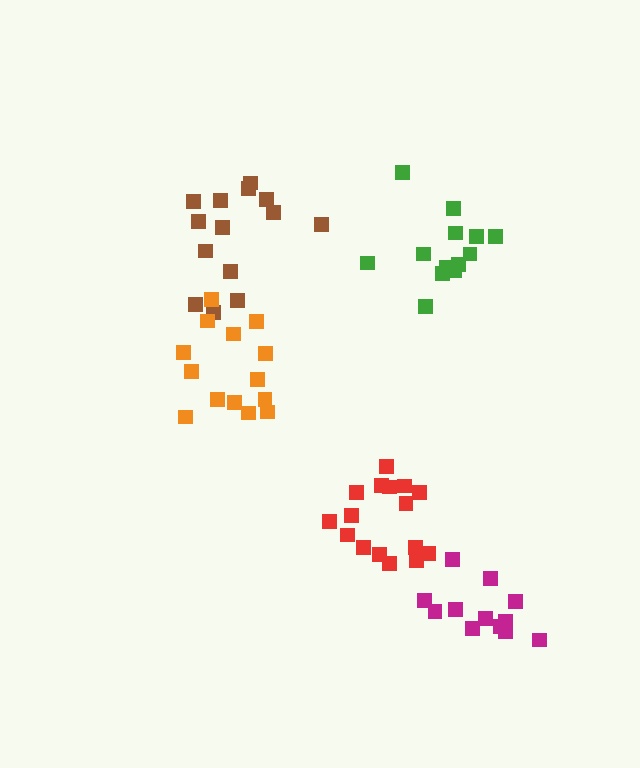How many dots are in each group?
Group 1: 16 dots, Group 2: 13 dots, Group 3: 14 dots, Group 4: 12 dots, Group 5: 14 dots (69 total).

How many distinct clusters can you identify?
There are 5 distinct clusters.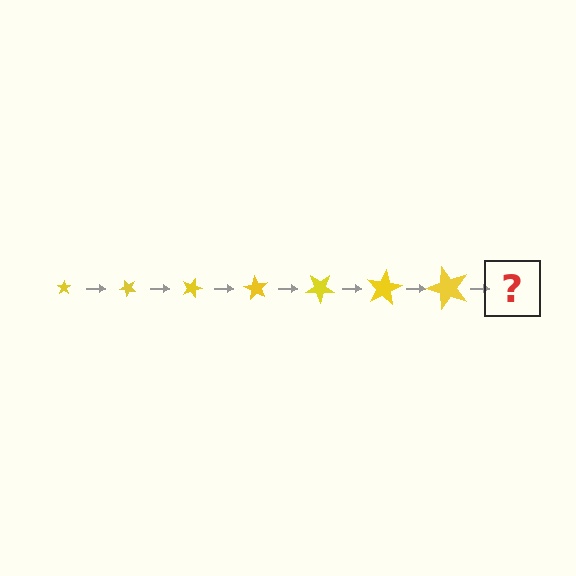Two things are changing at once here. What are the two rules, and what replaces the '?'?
The two rules are that the star grows larger each step and it rotates 45 degrees each step. The '?' should be a star, larger than the previous one and rotated 315 degrees from the start.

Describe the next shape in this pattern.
It should be a star, larger than the previous one and rotated 315 degrees from the start.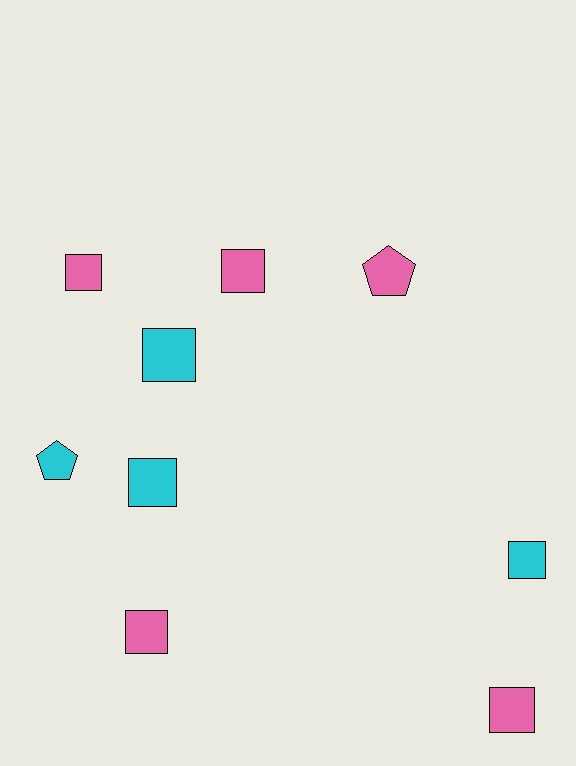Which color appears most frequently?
Pink, with 5 objects.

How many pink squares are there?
There are 4 pink squares.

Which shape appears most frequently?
Square, with 7 objects.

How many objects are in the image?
There are 9 objects.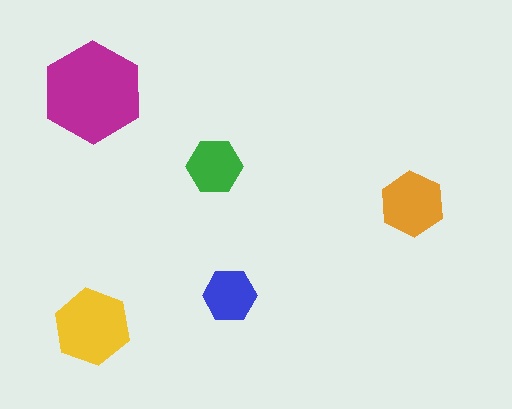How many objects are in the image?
There are 5 objects in the image.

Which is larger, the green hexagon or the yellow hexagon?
The yellow one.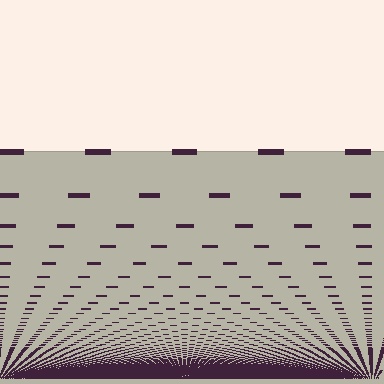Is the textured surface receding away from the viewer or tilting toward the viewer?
The surface appears to tilt toward the viewer. Texture elements get larger and sparser toward the top.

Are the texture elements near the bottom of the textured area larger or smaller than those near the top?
Smaller. The gradient is inverted — elements near the bottom are smaller and denser.